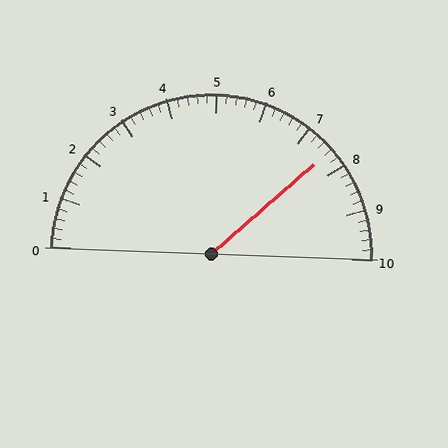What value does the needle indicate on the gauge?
The needle indicates approximately 7.6.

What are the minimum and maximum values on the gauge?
The gauge ranges from 0 to 10.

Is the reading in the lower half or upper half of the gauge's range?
The reading is in the upper half of the range (0 to 10).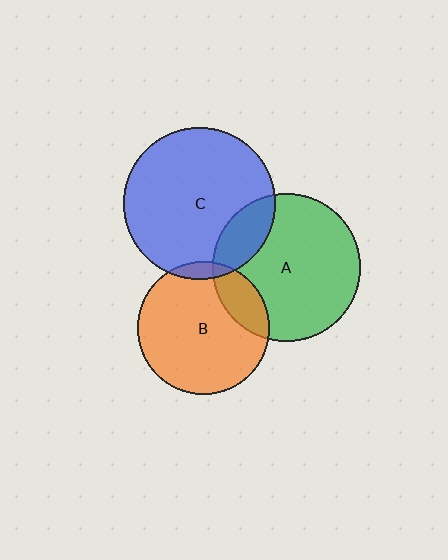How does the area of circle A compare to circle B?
Approximately 1.3 times.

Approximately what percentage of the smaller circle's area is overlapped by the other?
Approximately 5%.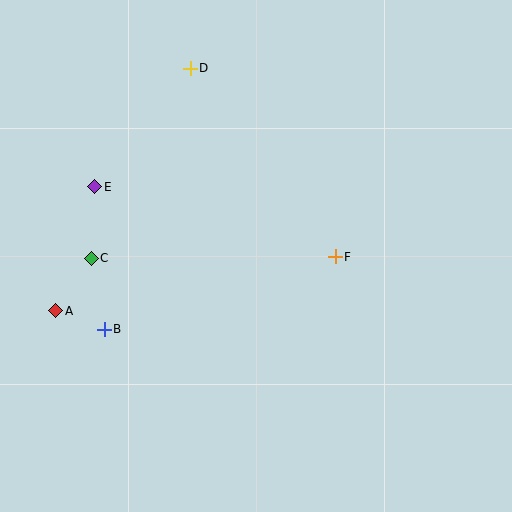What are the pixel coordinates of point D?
Point D is at (190, 68).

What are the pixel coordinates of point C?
Point C is at (91, 258).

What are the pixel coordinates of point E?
Point E is at (95, 187).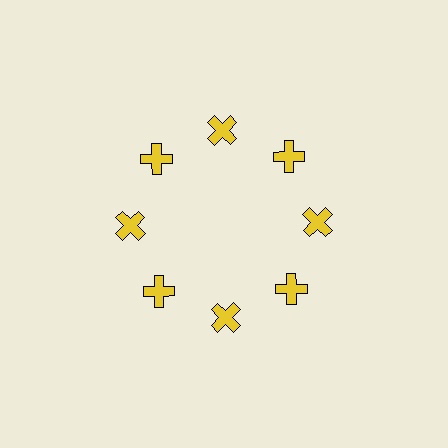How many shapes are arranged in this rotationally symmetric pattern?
There are 8 shapes, arranged in 8 groups of 1.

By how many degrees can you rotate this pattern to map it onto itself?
The pattern maps onto itself every 45 degrees of rotation.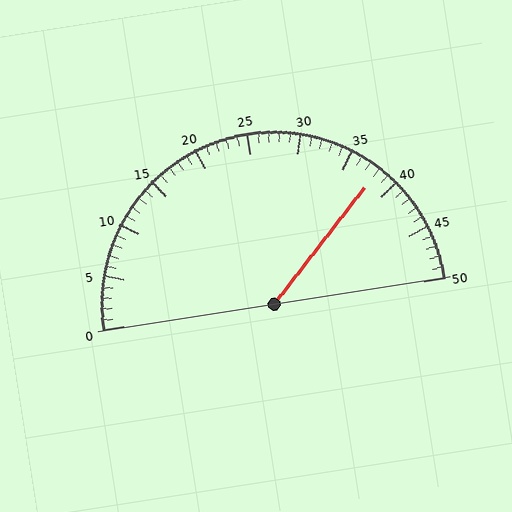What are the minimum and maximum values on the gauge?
The gauge ranges from 0 to 50.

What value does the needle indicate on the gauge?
The needle indicates approximately 38.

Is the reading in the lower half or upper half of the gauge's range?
The reading is in the upper half of the range (0 to 50).